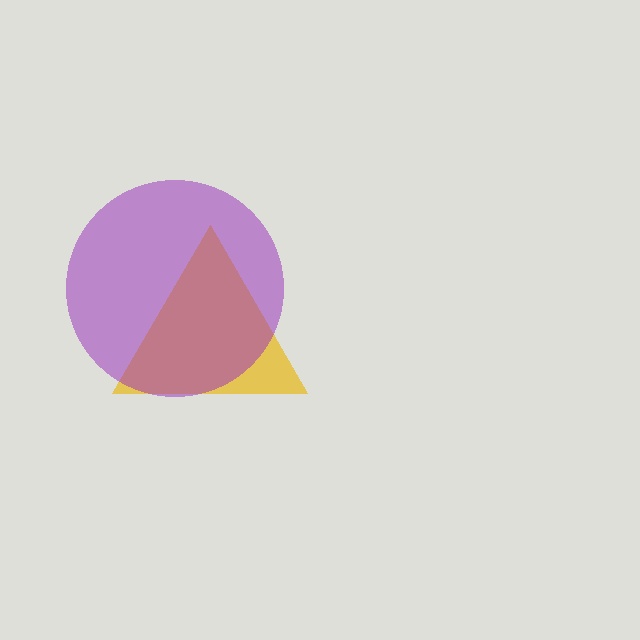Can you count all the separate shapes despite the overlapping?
Yes, there are 2 separate shapes.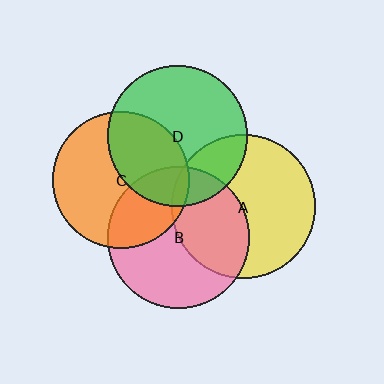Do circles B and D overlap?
Yes.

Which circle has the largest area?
Circle A (yellow).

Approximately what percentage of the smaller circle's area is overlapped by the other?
Approximately 15%.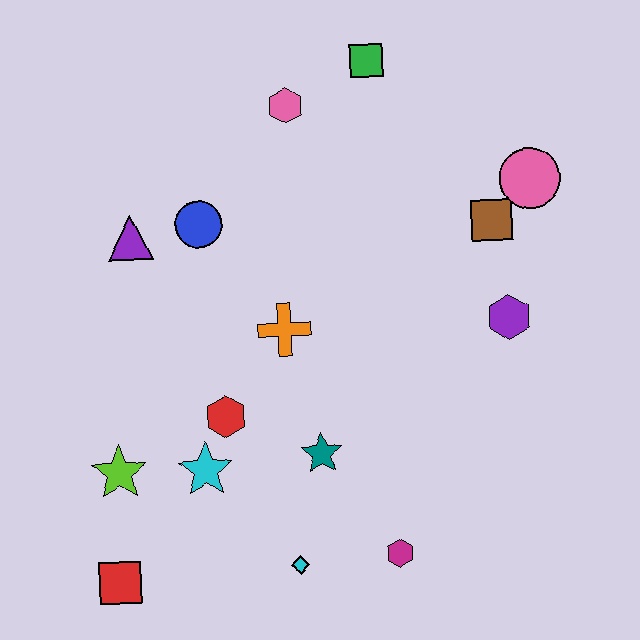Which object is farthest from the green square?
The red square is farthest from the green square.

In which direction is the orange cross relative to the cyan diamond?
The orange cross is above the cyan diamond.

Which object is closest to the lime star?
The cyan star is closest to the lime star.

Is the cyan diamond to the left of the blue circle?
No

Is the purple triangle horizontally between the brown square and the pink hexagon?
No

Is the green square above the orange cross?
Yes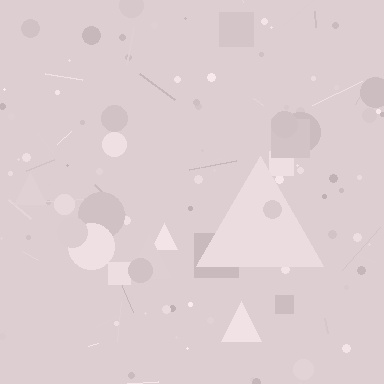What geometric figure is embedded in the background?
A triangle is embedded in the background.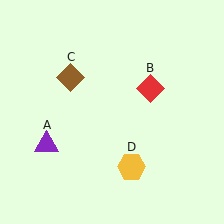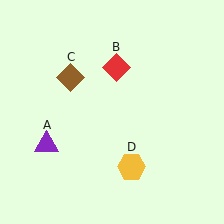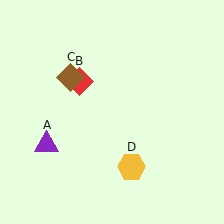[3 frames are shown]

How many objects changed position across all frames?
1 object changed position: red diamond (object B).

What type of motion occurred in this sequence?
The red diamond (object B) rotated counterclockwise around the center of the scene.